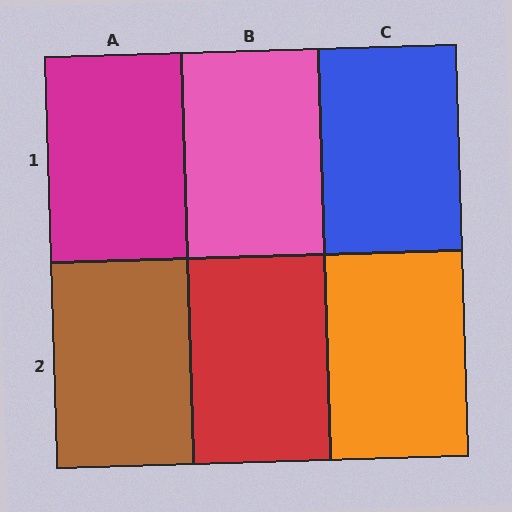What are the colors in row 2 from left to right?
Brown, red, orange.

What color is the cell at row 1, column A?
Magenta.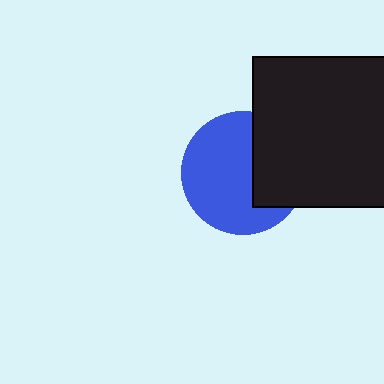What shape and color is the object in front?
The object in front is a black square.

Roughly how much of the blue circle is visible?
Most of it is visible (roughly 65%).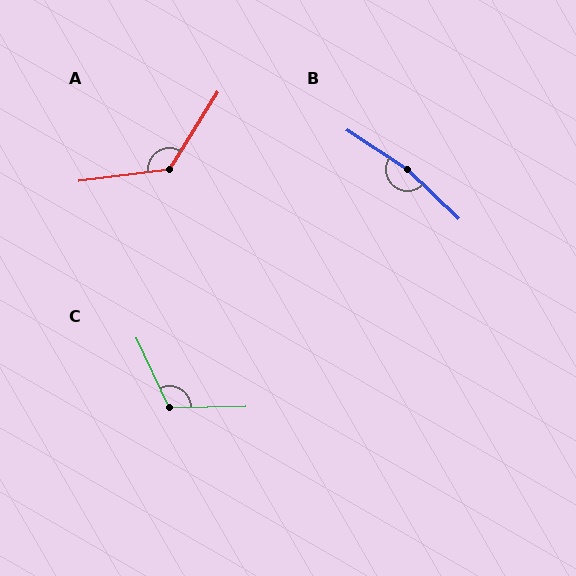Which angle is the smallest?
C, at approximately 114 degrees.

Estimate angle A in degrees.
Approximately 129 degrees.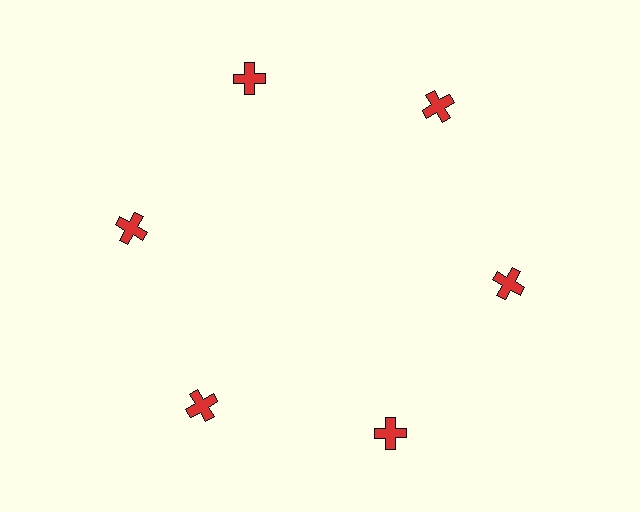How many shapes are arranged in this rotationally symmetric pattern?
There are 6 shapes, arranged in 6 groups of 1.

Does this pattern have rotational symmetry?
Yes, this pattern has 6-fold rotational symmetry. It looks the same after rotating 60 degrees around the center.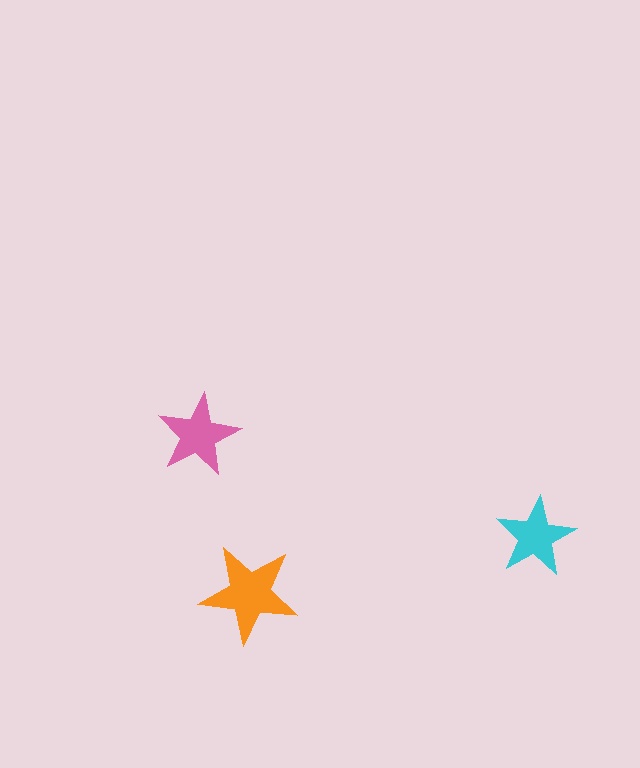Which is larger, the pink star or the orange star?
The orange one.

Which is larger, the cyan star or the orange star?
The orange one.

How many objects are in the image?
There are 3 objects in the image.